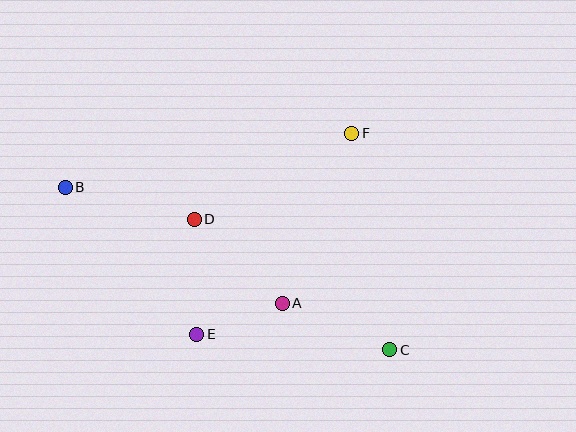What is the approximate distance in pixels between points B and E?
The distance between B and E is approximately 198 pixels.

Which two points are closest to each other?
Points A and E are closest to each other.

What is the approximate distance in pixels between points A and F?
The distance between A and F is approximately 184 pixels.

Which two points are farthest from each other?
Points B and C are farthest from each other.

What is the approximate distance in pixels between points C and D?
The distance between C and D is approximately 235 pixels.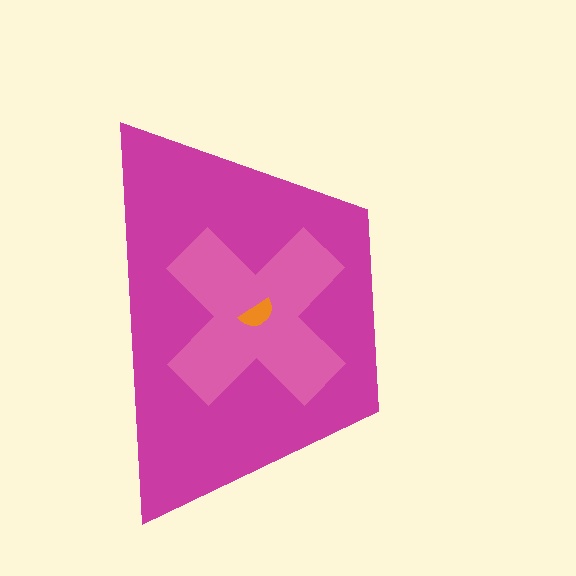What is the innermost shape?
The orange semicircle.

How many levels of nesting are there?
3.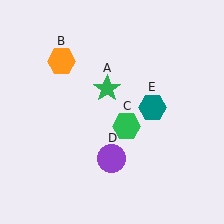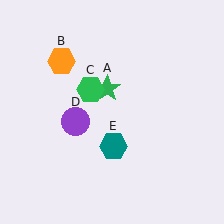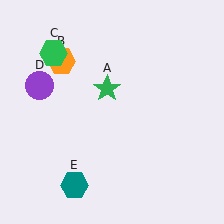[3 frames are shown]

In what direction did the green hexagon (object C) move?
The green hexagon (object C) moved up and to the left.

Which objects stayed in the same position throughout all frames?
Green star (object A) and orange hexagon (object B) remained stationary.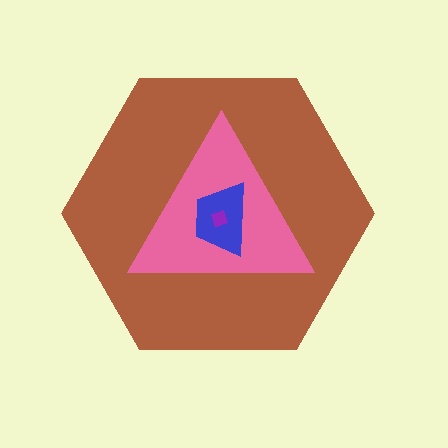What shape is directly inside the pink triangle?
The blue trapezoid.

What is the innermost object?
The purple diamond.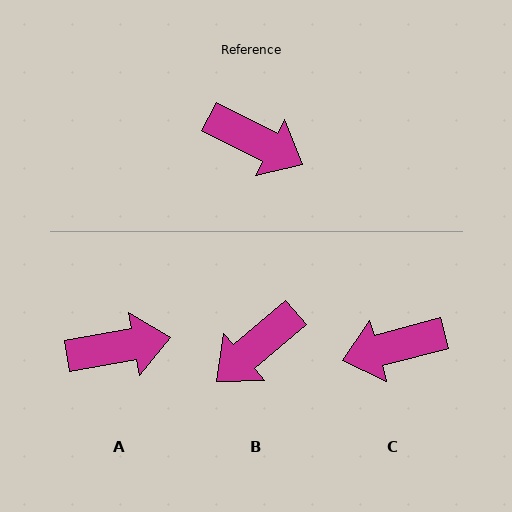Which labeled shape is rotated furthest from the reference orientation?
C, about 138 degrees away.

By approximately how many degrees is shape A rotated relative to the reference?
Approximately 37 degrees counter-clockwise.